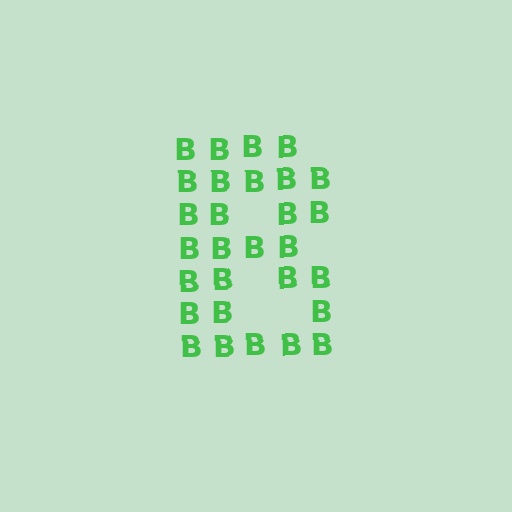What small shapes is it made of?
It is made of small letter B's.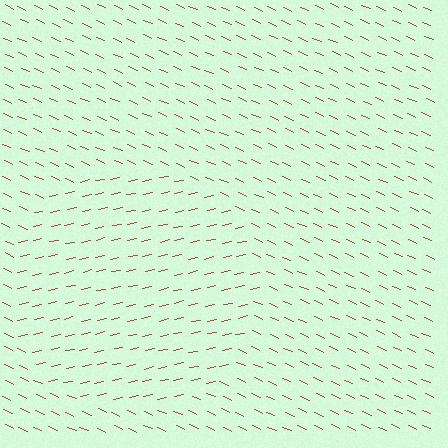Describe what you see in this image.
The image is filled with small brown line segments. A circle region in the image has lines oriented differently from the surrounding lines, creating a visible texture boundary.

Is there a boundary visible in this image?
Yes, there is a texture boundary formed by a change in line orientation.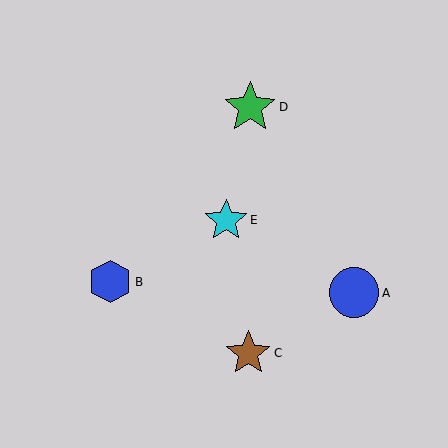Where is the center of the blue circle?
The center of the blue circle is at (354, 293).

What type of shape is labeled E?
Shape E is a cyan star.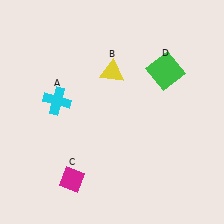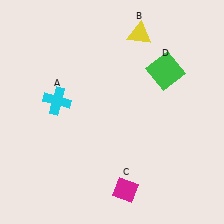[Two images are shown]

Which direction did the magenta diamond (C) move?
The magenta diamond (C) moved right.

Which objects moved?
The objects that moved are: the yellow triangle (B), the magenta diamond (C).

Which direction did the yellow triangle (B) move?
The yellow triangle (B) moved up.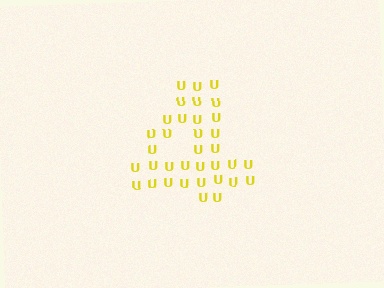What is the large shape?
The large shape is the digit 4.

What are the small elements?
The small elements are letter U's.